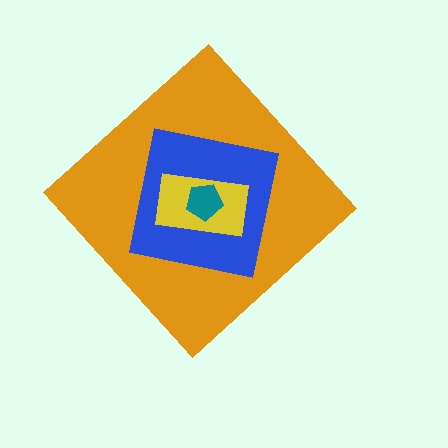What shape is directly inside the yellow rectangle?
The teal pentagon.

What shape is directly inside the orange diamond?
The blue square.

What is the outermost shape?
The orange diamond.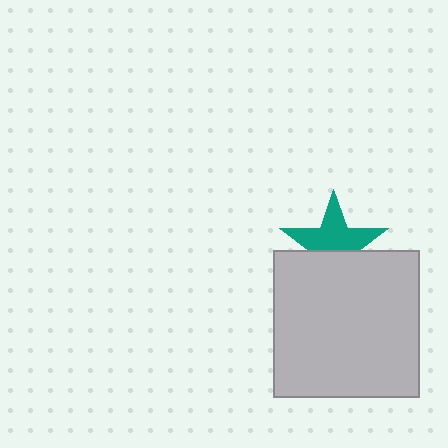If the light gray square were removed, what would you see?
You would see the complete teal star.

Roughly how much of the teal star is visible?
About half of it is visible (roughly 59%).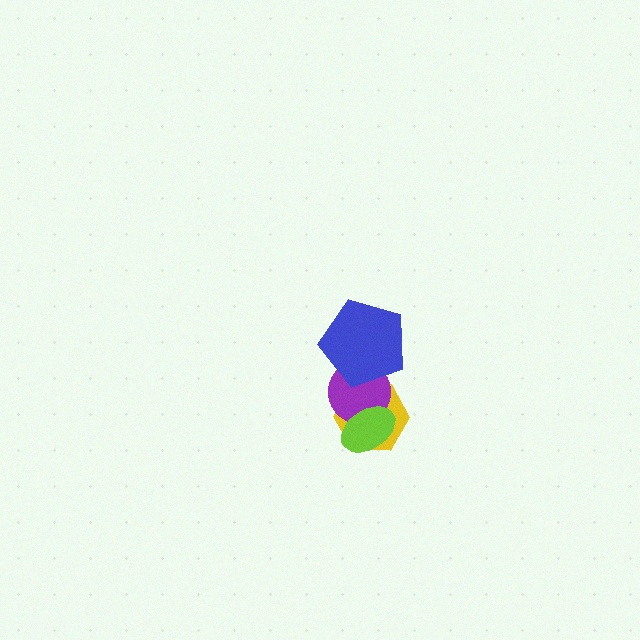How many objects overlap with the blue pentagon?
2 objects overlap with the blue pentagon.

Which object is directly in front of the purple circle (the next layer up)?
The lime ellipse is directly in front of the purple circle.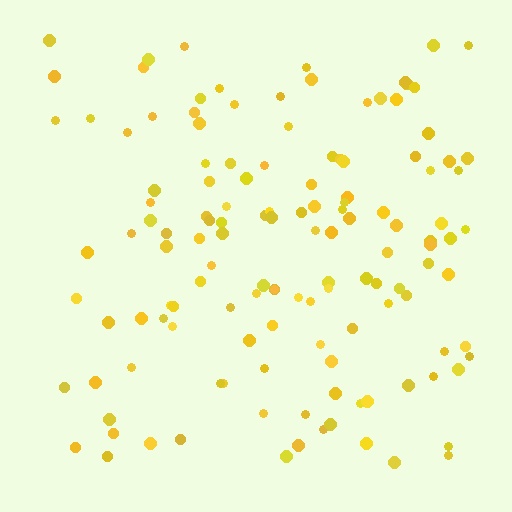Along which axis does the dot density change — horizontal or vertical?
Horizontal.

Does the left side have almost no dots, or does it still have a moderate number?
Still a moderate number, just noticeably fewer than the right.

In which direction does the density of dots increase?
From left to right, with the right side densest.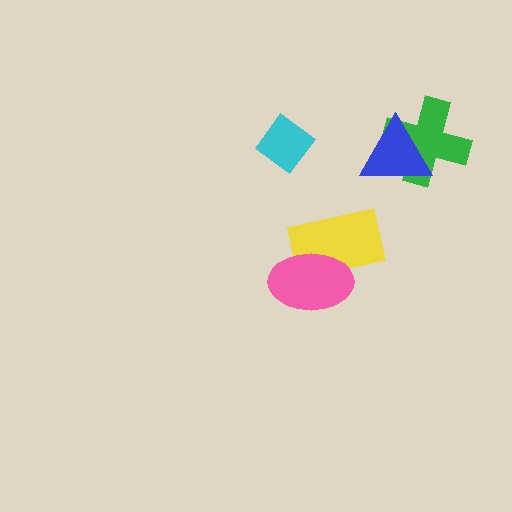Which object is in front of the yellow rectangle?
The pink ellipse is in front of the yellow rectangle.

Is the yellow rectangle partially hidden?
Yes, it is partially covered by another shape.